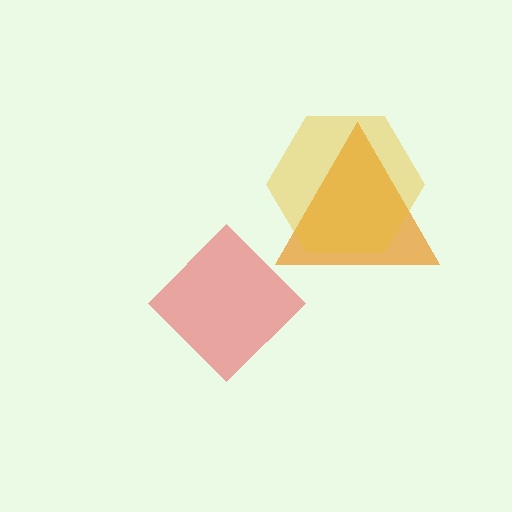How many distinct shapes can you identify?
There are 3 distinct shapes: an orange triangle, a red diamond, a yellow hexagon.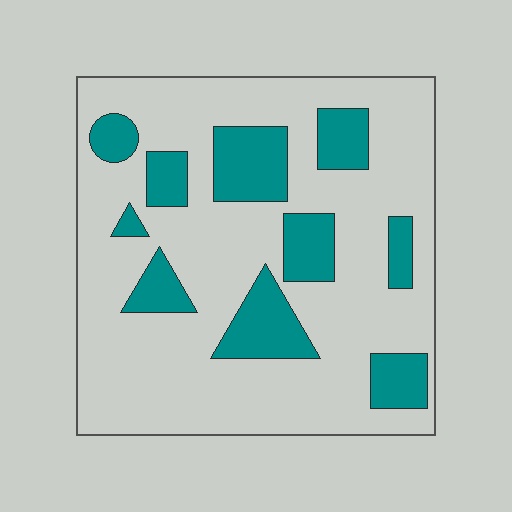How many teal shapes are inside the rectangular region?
10.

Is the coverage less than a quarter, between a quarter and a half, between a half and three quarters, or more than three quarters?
Less than a quarter.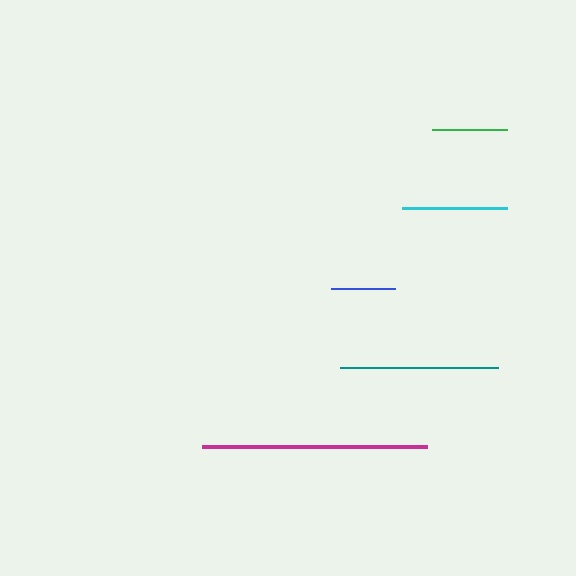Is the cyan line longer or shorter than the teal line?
The teal line is longer than the cyan line.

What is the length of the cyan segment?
The cyan segment is approximately 104 pixels long.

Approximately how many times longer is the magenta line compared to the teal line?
The magenta line is approximately 1.4 times the length of the teal line.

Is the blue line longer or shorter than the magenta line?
The magenta line is longer than the blue line.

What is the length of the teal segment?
The teal segment is approximately 158 pixels long.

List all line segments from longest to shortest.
From longest to shortest: magenta, teal, cyan, green, blue.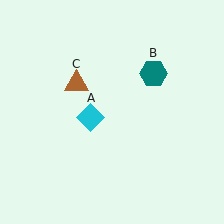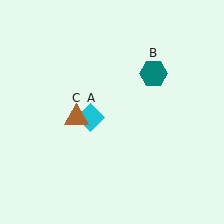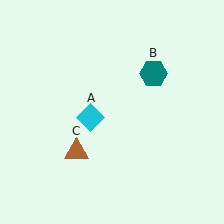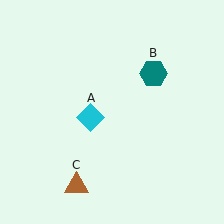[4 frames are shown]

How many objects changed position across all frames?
1 object changed position: brown triangle (object C).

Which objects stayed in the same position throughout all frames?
Cyan diamond (object A) and teal hexagon (object B) remained stationary.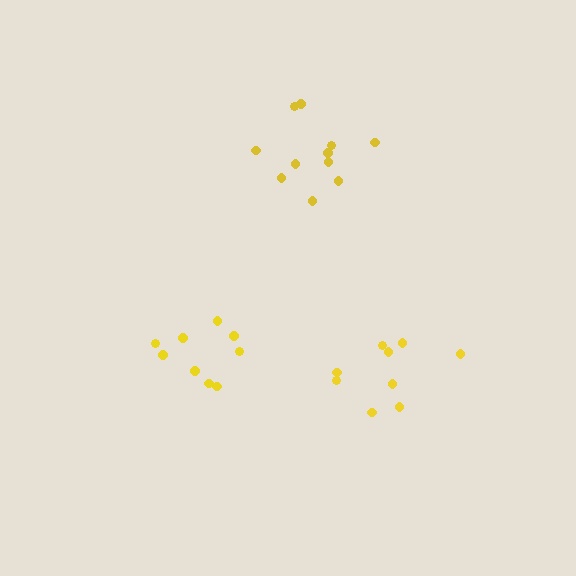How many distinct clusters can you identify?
There are 3 distinct clusters.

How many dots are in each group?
Group 1: 9 dots, Group 2: 9 dots, Group 3: 11 dots (29 total).